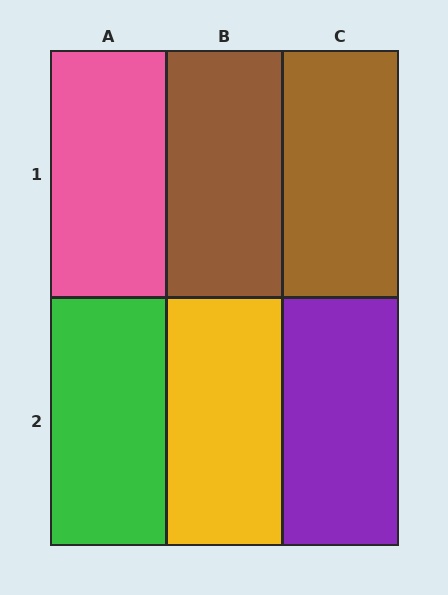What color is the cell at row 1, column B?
Brown.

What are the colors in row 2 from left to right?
Green, yellow, purple.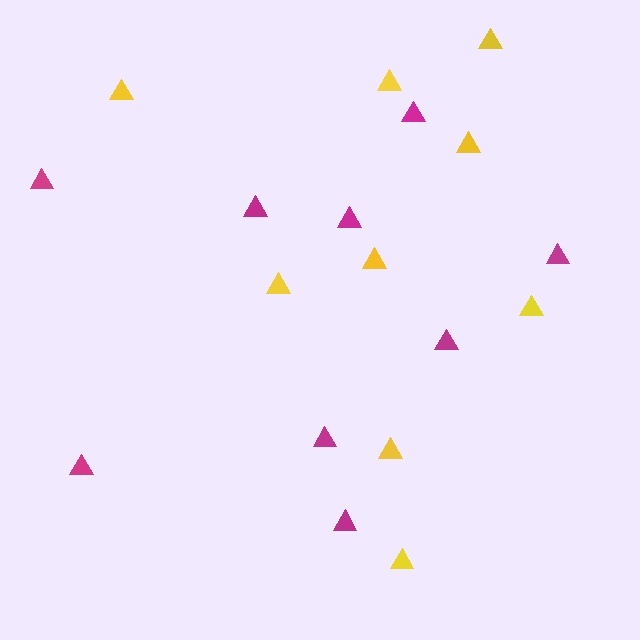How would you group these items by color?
There are 2 groups: one group of yellow triangles (9) and one group of magenta triangles (9).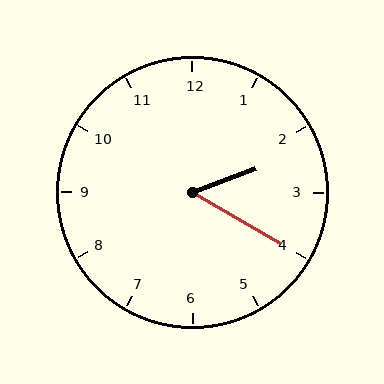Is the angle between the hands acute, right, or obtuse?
It is acute.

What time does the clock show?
2:20.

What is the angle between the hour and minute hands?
Approximately 50 degrees.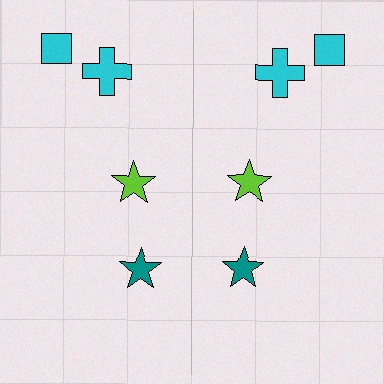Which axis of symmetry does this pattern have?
The pattern has a vertical axis of symmetry running through the center of the image.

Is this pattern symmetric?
Yes, this pattern has bilateral (reflection) symmetry.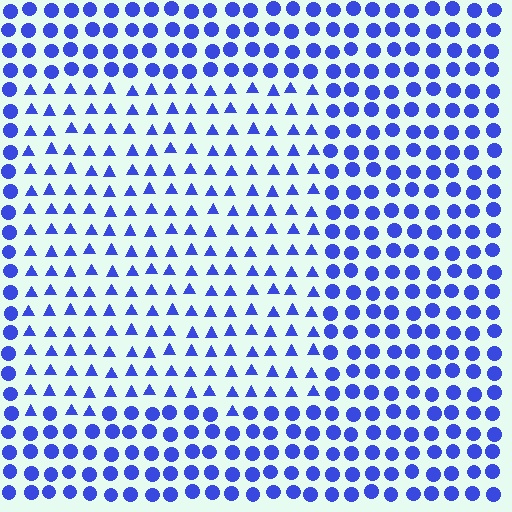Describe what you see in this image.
The image is filled with small blue elements arranged in a uniform grid. A rectangle-shaped region contains triangles, while the surrounding area contains circles. The boundary is defined purely by the change in element shape.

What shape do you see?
I see a rectangle.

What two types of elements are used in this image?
The image uses triangles inside the rectangle region and circles outside it.